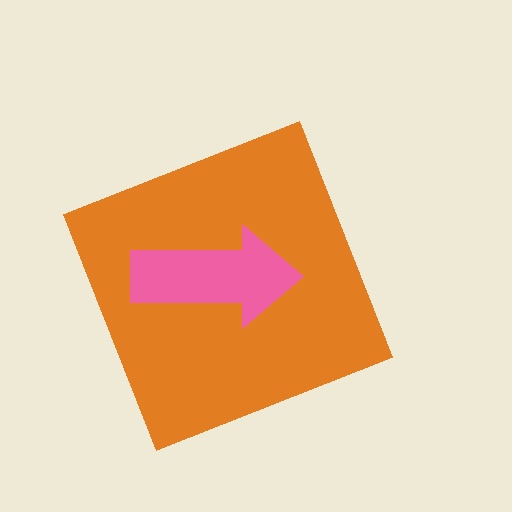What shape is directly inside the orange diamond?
The pink arrow.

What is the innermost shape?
The pink arrow.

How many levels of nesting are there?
2.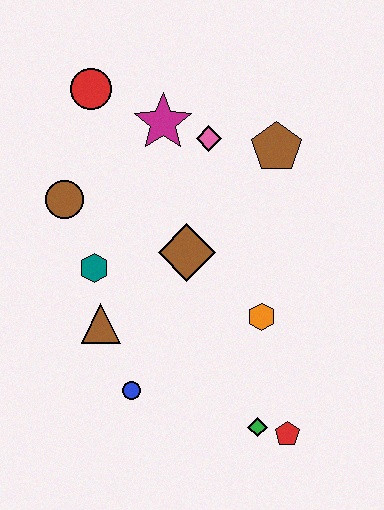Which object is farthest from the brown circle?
The red pentagon is farthest from the brown circle.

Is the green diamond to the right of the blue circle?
Yes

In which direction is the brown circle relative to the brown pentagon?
The brown circle is to the left of the brown pentagon.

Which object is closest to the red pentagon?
The green diamond is closest to the red pentagon.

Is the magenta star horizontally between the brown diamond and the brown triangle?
Yes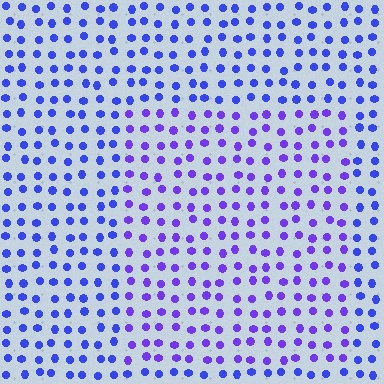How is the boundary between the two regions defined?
The boundary is defined purely by a slight shift in hue (about 25 degrees). Spacing, size, and orientation are identical on both sides.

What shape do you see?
I see a rectangle.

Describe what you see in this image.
The image is filled with small blue elements in a uniform arrangement. A rectangle-shaped region is visible where the elements are tinted to a slightly different hue, forming a subtle color boundary.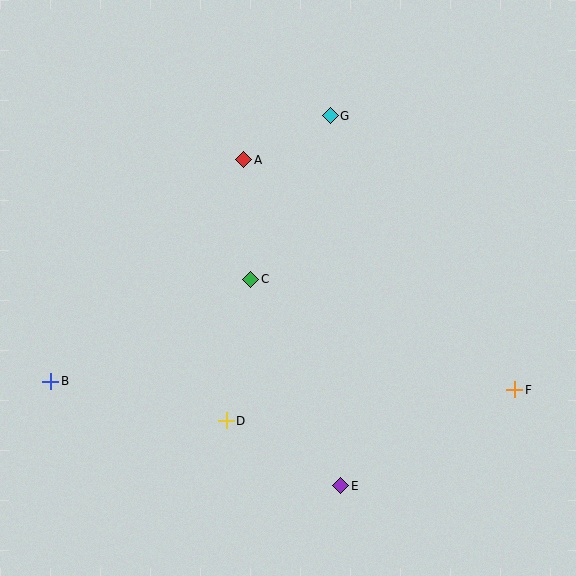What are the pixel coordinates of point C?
Point C is at (251, 279).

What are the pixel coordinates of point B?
Point B is at (51, 381).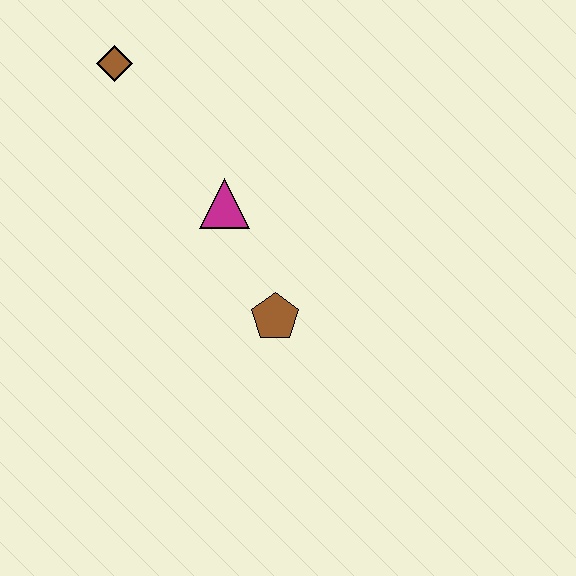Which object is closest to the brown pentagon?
The magenta triangle is closest to the brown pentagon.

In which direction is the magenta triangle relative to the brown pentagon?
The magenta triangle is above the brown pentagon.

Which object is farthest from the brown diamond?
The brown pentagon is farthest from the brown diamond.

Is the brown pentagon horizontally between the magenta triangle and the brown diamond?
No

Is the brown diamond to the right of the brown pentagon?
No